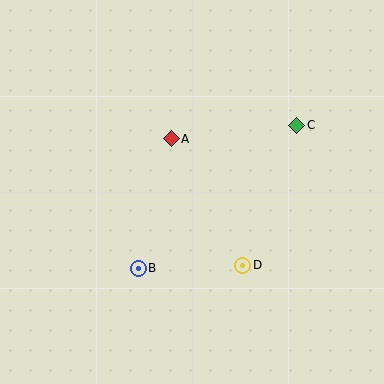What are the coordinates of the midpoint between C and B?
The midpoint between C and B is at (218, 197).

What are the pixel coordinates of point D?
Point D is at (243, 265).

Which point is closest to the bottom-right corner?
Point D is closest to the bottom-right corner.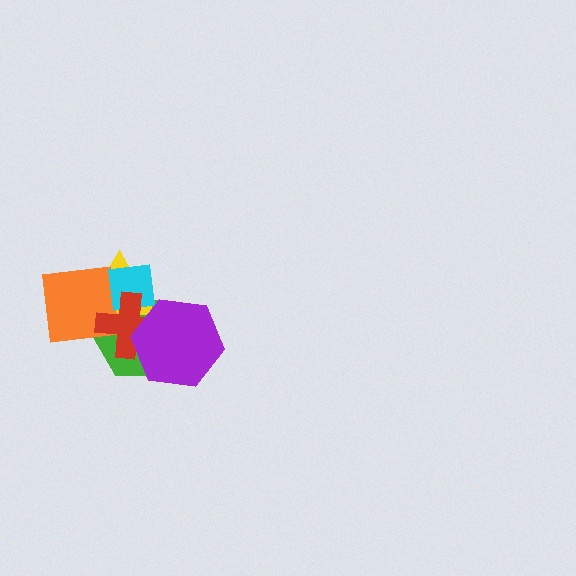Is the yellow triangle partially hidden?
Yes, it is partially covered by another shape.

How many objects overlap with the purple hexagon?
3 objects overlap with the purple hexagon.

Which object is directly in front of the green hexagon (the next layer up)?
The yellow triangle is directly in front of the green hexagon.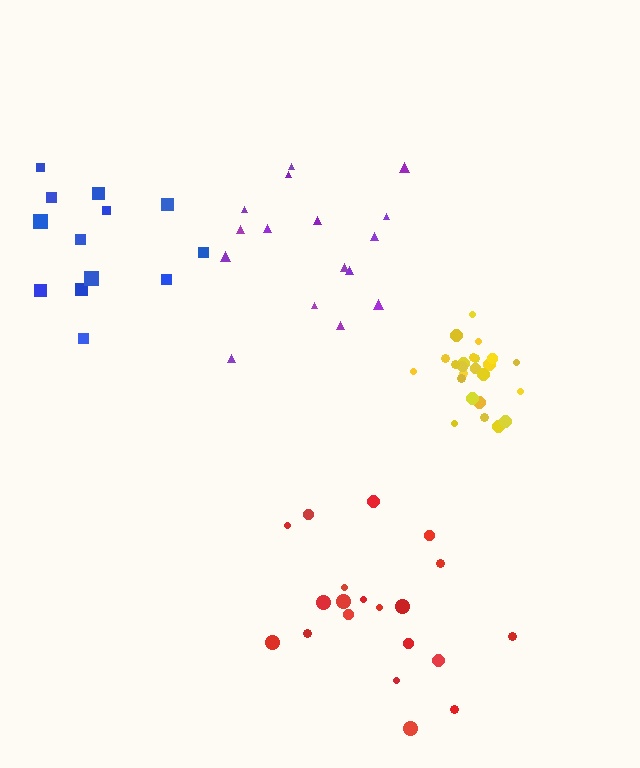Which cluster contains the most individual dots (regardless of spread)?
Yellow (24).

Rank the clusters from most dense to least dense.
yellow, red, purple, blue.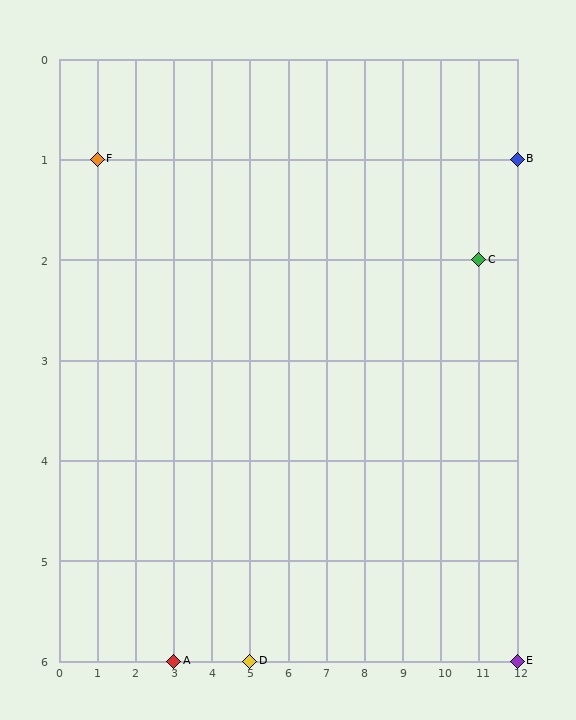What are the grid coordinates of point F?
Point F is at grid coordinates (1, 1).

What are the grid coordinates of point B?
Point B is at grid coordinates (12, 1).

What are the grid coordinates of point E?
Point E is at grid coordinates (12, 6).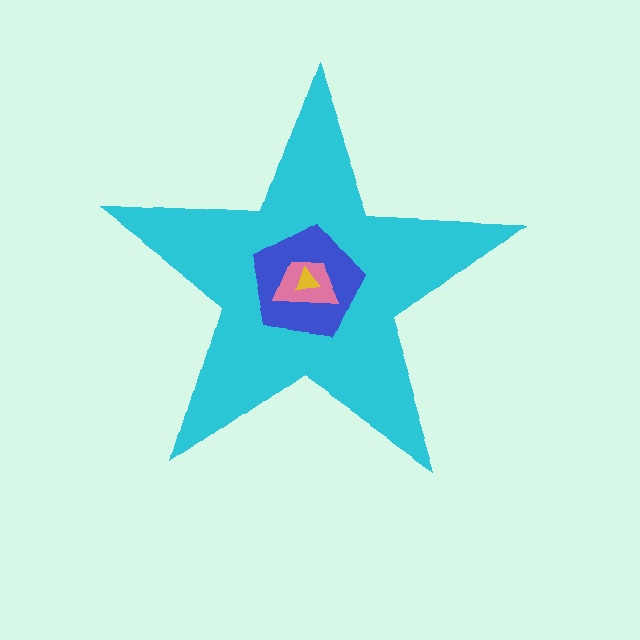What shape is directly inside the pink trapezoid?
The yellow triangle.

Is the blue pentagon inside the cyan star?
Yes.